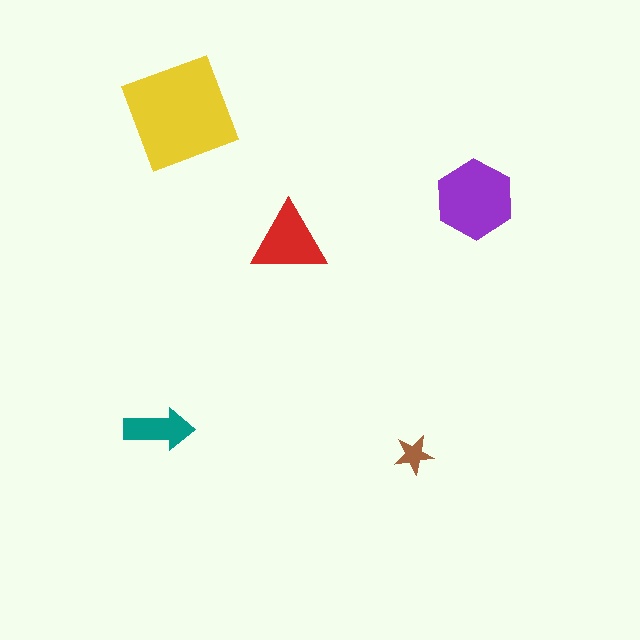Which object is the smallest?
The brown star.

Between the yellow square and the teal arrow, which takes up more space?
The yellow square.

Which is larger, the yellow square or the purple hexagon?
The yellow square.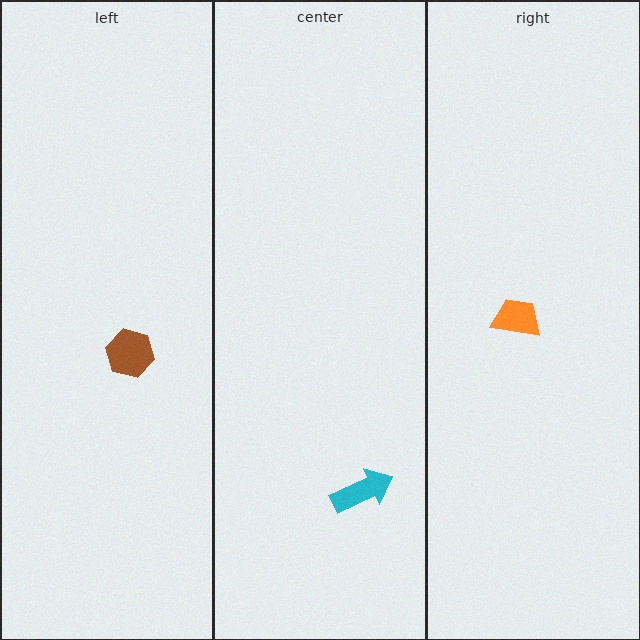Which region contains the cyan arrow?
The center region.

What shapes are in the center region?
The cyan arrow.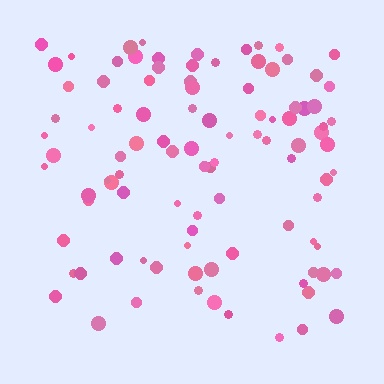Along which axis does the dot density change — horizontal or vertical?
Vertical.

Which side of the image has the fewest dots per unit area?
The bottom.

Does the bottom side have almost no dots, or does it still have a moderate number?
Still a moderate number, just noticeably fewer than the top.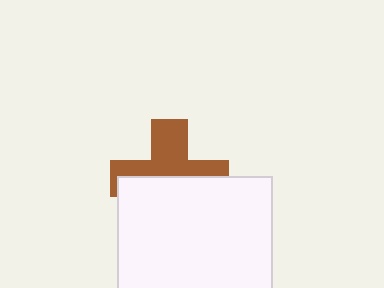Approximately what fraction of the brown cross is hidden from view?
Roughly 52% of the brown cross is hidden behind the white square.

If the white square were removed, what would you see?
You would see the complete brown cross.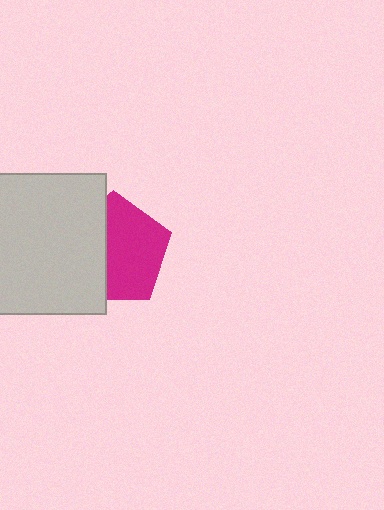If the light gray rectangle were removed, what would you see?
You would see the complete magenta pentagon.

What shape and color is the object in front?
The object in front is a light gray rectangle.